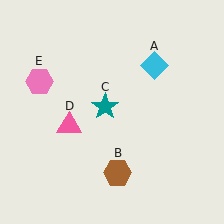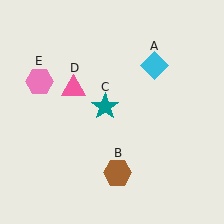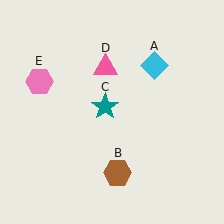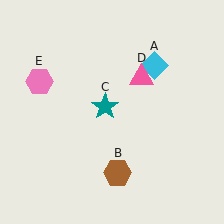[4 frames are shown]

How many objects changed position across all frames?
1 object changed position: pink triangle (object D).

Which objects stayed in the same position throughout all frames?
Cyan diamond (object A) and brown hexagon (object B) and teal star (object C) and pink hexagon (object E) remained stationary.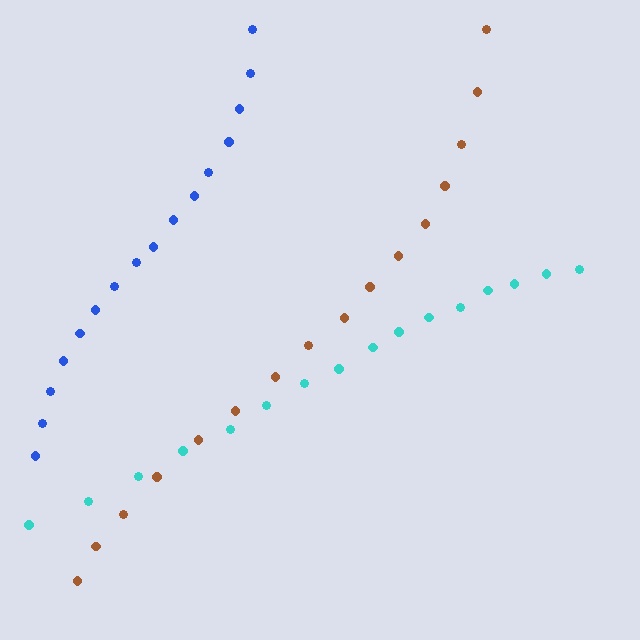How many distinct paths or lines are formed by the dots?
There are 3 distinct paths.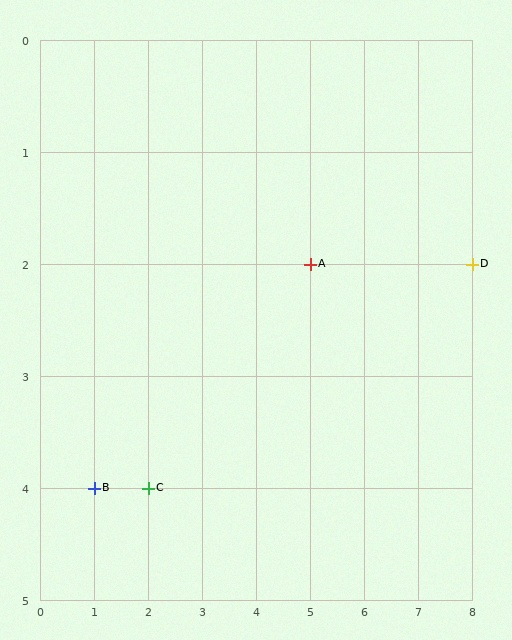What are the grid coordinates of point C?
Point C is at grid coordinates (2, 4).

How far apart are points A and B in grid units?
Points A and B are 4 columns and 2 rows apart (about 4.5 grid units diagonally).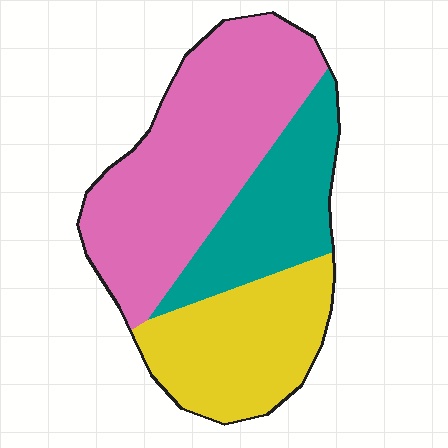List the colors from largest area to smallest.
From largest to smallest: pink, yellow, teal.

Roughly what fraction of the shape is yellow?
Yellow covers around 30% of the shape.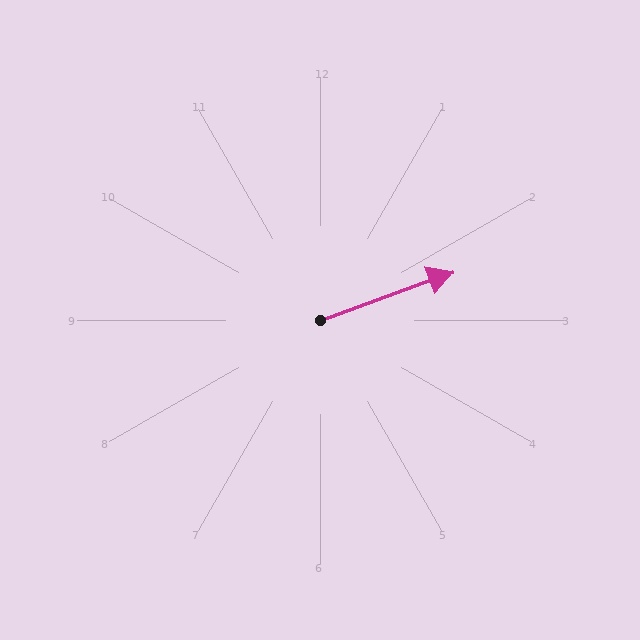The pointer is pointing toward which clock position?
Roughly 2 o'clock.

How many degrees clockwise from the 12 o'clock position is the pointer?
Approximately 70 degrees.